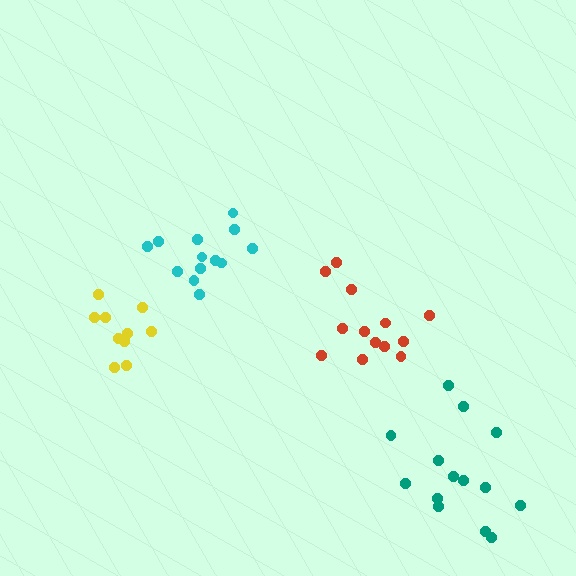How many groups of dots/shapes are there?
There are 4 groups.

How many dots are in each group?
Group 1: 13 dots, Group 2: 10 dots, Group 3: 14 dots, Group 4: 13 dots (50 total).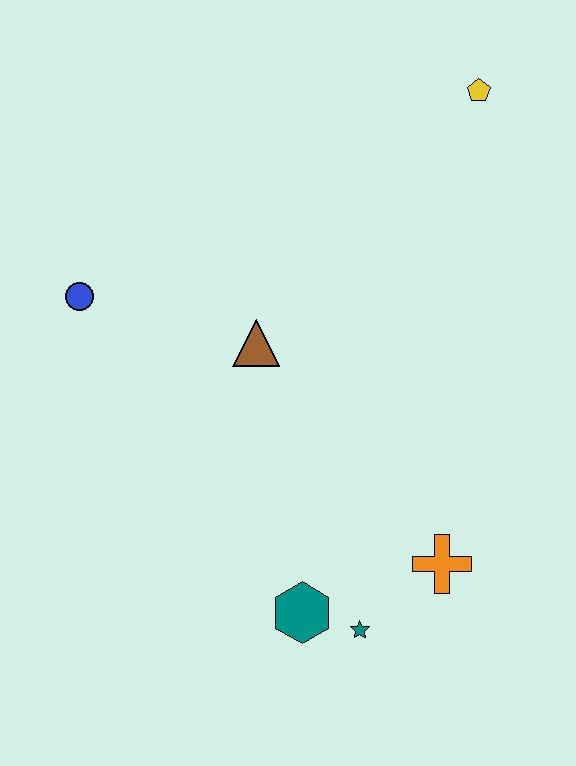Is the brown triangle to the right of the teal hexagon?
No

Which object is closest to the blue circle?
The brown triangle is closest to the blue circle.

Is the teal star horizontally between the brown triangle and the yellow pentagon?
Yes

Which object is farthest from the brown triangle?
The yellow pentagon is farthest from the brown triangle.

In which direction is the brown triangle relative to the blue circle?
The brown triangle is to the right of the blue circle.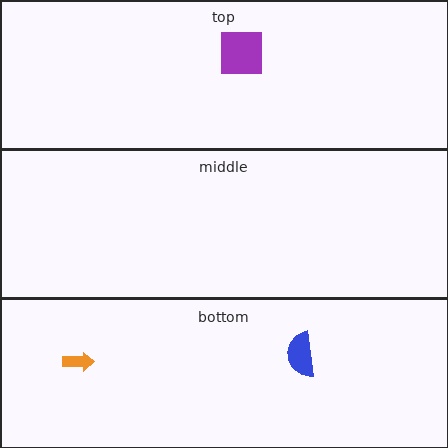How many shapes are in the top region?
1.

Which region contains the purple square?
The top region.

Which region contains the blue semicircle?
The bottom region.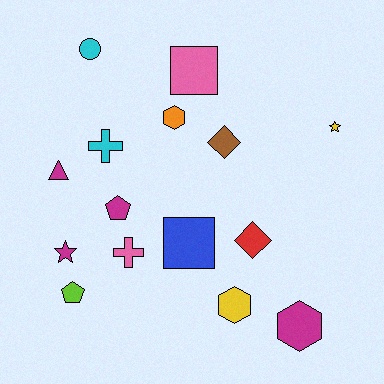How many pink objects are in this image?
There are 2 pink objects.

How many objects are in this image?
There are 15 objects.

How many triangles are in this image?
There is 1 triangle.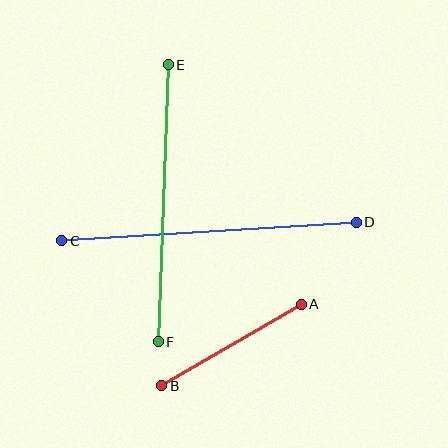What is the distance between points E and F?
The distance is approximately 277 pixels.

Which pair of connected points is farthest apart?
Points C and D are farthest apart.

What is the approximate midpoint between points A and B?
The midpoint is at approximately (232, 345) pixels.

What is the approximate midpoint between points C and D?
The midpoint is at approximately (209, 232) pixels.